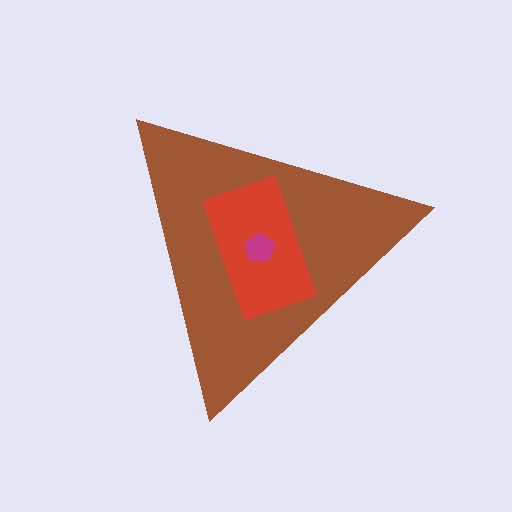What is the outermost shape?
The brown triangle.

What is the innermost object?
The magenta pentagon.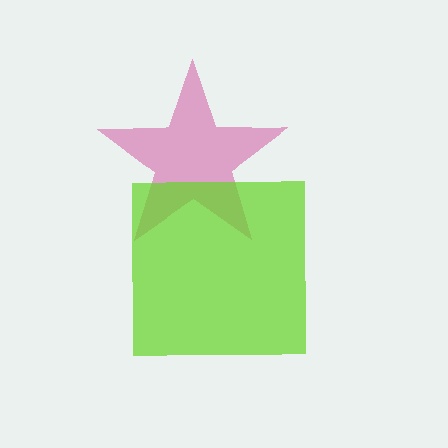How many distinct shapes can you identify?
There are 2 distinct shapes: a magenta star, a lime square.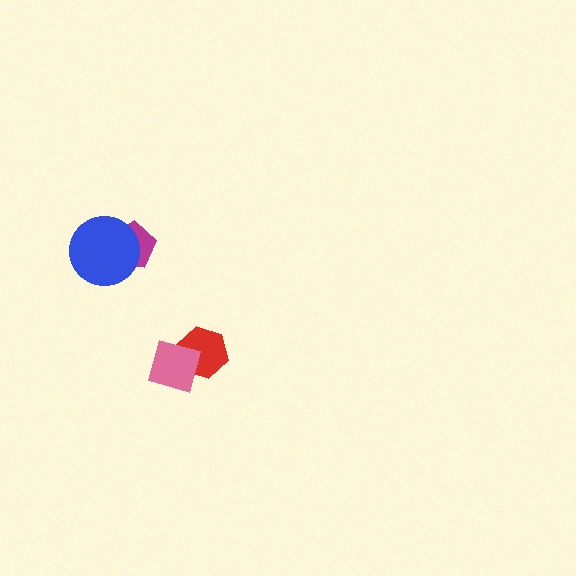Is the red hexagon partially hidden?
Yes, it is partially covered by another shape.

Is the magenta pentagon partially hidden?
Yes, it is partially covered by another shape.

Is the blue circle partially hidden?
No, no other shape covers it.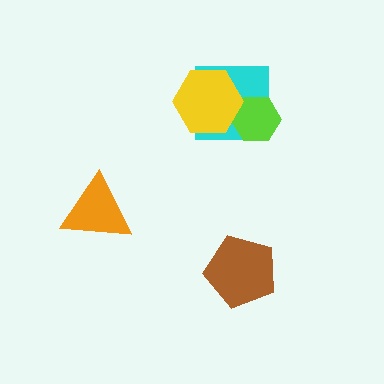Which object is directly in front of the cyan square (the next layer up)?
The lime hexagon is directly in front of the cyan square.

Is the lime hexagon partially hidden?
Yes, it is partially covered by another shape.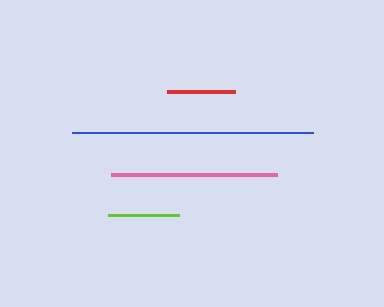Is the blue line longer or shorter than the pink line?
The blue line is longer than the pink line.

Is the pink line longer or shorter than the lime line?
The pink line is longer than the lime line.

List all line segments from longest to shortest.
From longest to shortest: blue, pink, lime, red.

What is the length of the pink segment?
The pink segment is approximately 166 pixels long.